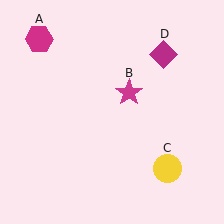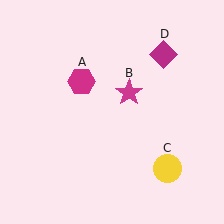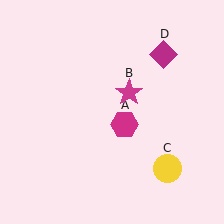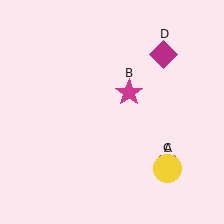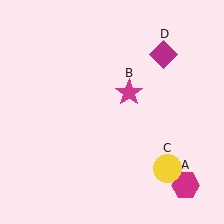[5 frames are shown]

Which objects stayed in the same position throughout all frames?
Magenta star (object B) and yellow circle (object C) and magenta diamond (object D) remained stationary.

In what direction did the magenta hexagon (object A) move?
The magenta hexagon (object A) moved down and to the right.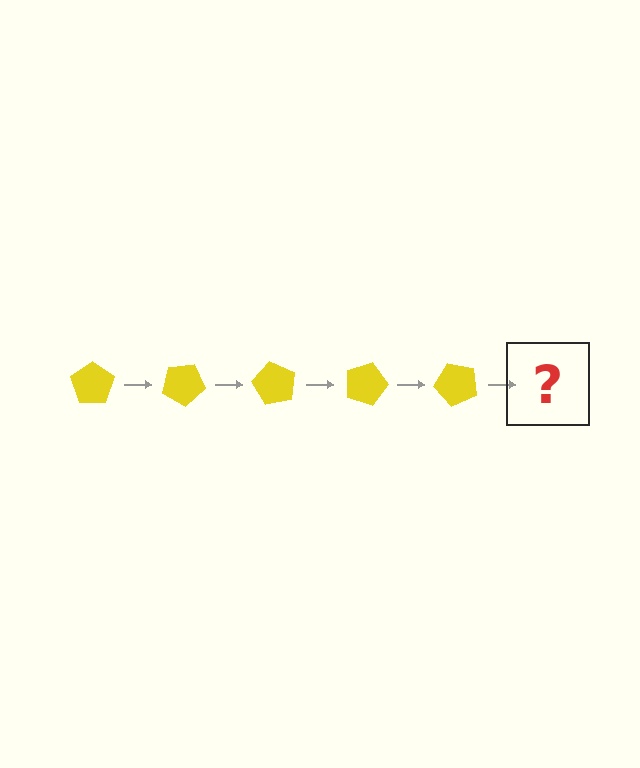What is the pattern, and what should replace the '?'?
The pattern is that the pentagon rotates 30 degrees each step. The '?' should be a yellow pentagon rotated 150 degrees.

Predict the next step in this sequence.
The next step is a yellow pentagon rotated 150 degrees.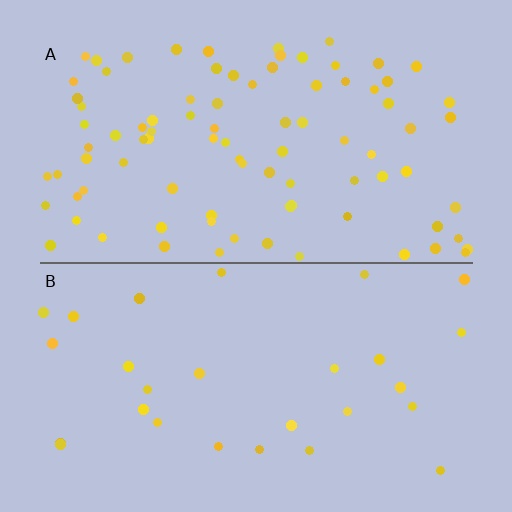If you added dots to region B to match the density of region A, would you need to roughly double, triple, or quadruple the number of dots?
Approximately triple.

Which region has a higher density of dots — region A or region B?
A (the top).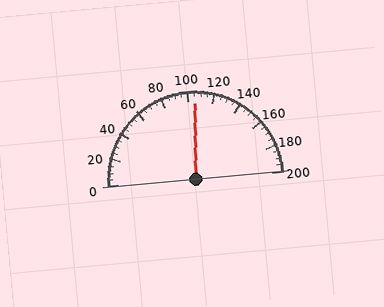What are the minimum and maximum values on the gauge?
The gauge ranges from 0 to 200.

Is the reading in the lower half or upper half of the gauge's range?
The reading is in the upper half of the range (0 to 200).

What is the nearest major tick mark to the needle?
The nearest major tick mark is 100.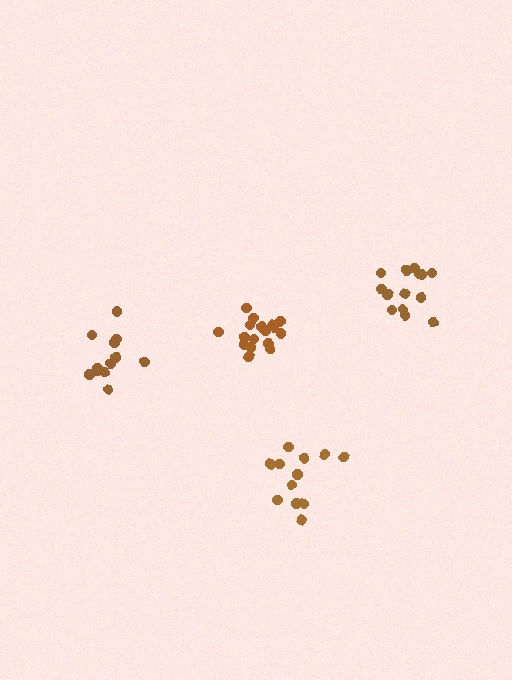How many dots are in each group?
Group 1: 12 dots, Group 2: 12 dots, Group 3: 17 dots, Group 4: 14 dots (55 total).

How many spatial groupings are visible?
There are 4 spatial groupings.